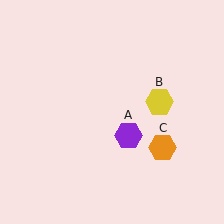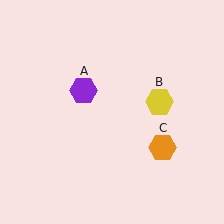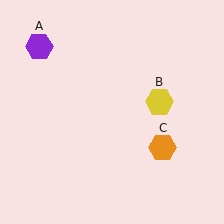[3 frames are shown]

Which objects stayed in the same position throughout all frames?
Yellow hexagon (object B) and orange hexagon (object C) remained stationary.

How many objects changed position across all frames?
1 object changed position: purple hexagon (object A).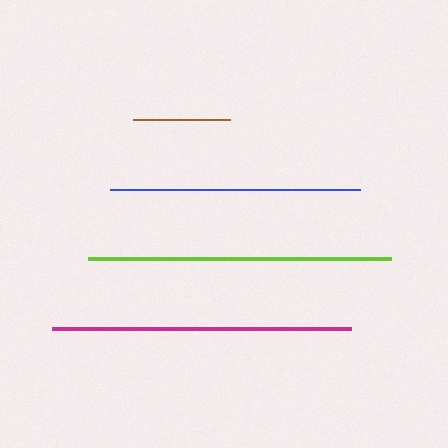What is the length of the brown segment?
The brown segment is approximately 96 pixels long.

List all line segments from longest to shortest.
From longest to shortest: lime, magenta, blue, brown.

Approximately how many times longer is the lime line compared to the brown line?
The lime line is approximately 3.1 times the length of the brown line.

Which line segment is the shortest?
The brown line is the shortest at approximately 96 pixels.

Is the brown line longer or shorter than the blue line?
The blue line is longer than the brown line.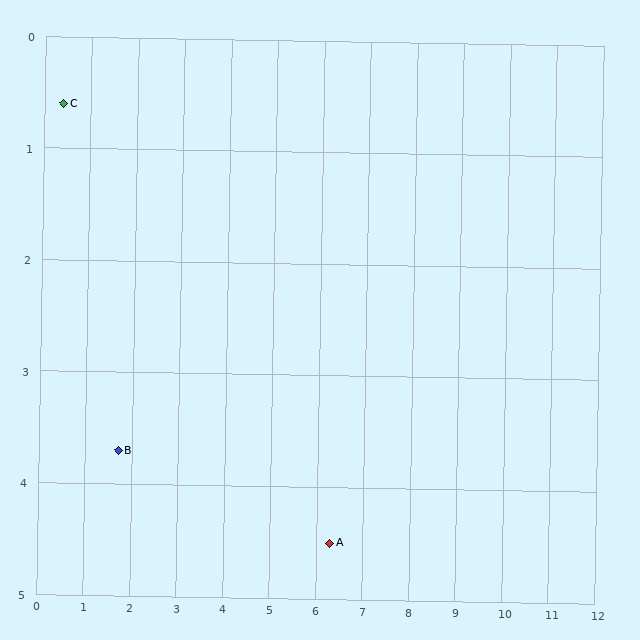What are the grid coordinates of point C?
Point C is at approximately (0.4, 0.6).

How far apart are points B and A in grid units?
Points B and A are about 4.7 grid units apart.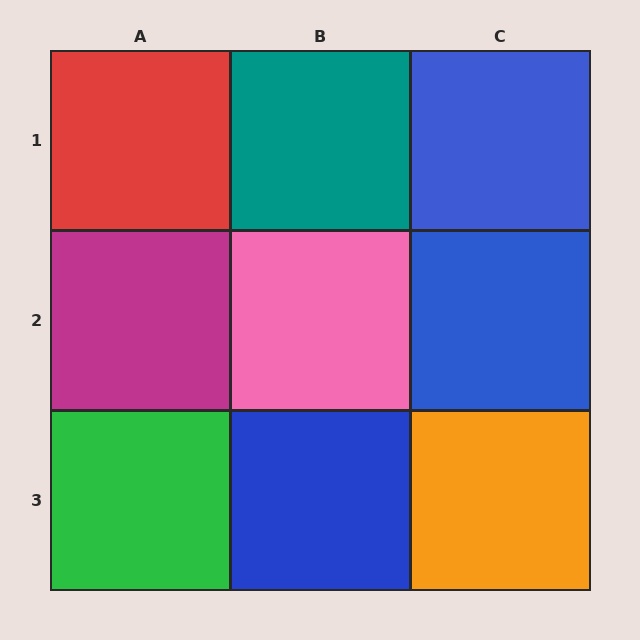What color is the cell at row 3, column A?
Green.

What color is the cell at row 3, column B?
Blue.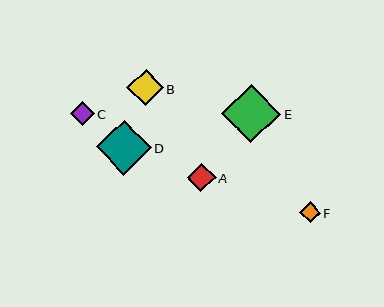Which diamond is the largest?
Diamond E is the largest with a size of approximately 59 pixels.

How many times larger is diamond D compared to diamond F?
Diamond D is approximately 2.7 times the size of diamond F.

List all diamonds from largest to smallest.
From largest to smallest: E, D, B, A, C, F.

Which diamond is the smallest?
Diamond F is the smallest with a size of approximately 21 pixels.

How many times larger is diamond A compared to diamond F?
Diamond A is approximately 1.4 times the size of diamond F.